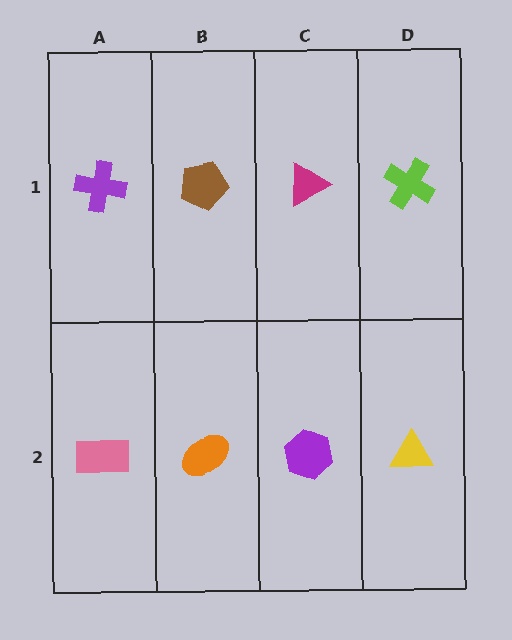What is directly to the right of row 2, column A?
An orange ellipse.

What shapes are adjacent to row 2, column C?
A magenta triangle (row 1, column C), an orange ellipse (row 2, column B), a yellow triangle (row 2, column D).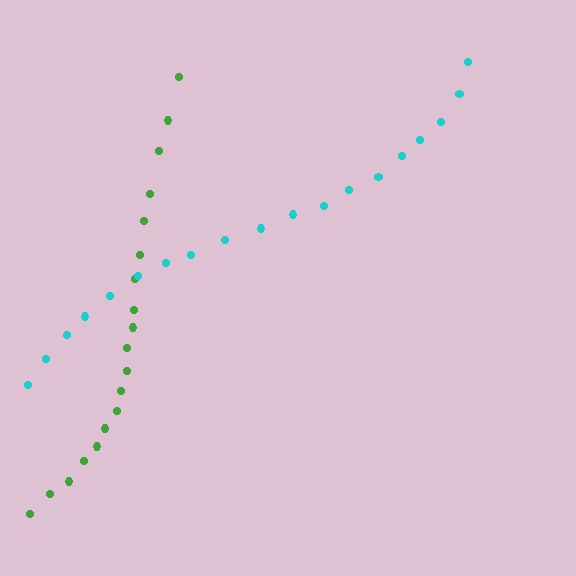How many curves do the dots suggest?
There are 2 distinct paths.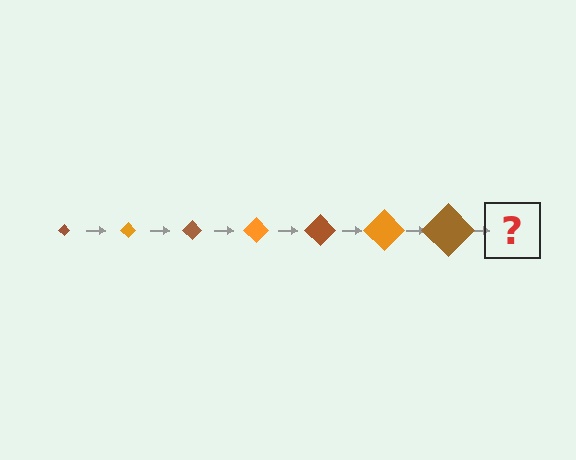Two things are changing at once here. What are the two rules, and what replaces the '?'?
The two rules are that the diamond grows larger each step and the color cycles through brown and orange. The '?' should be an orange diamond, larger than the previous one.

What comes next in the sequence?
The next element should be an orange diamond, larger than the previous one.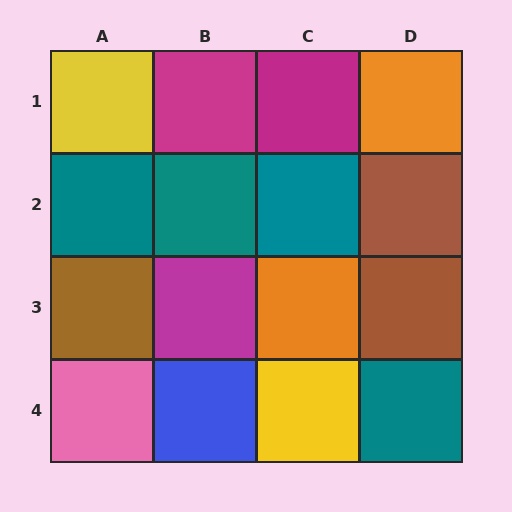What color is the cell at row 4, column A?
Pink.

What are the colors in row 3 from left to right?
Brown, magenta, orange, brown.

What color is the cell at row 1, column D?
Orange.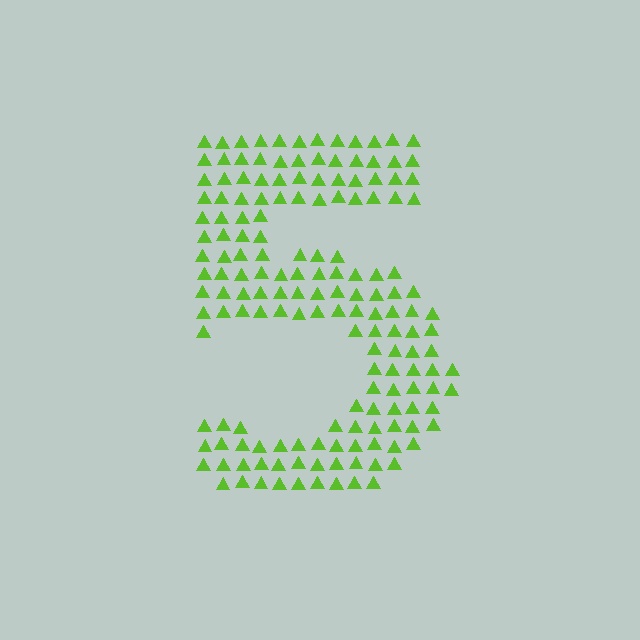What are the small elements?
The small elements are triangles.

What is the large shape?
The large shape is the digit 5.